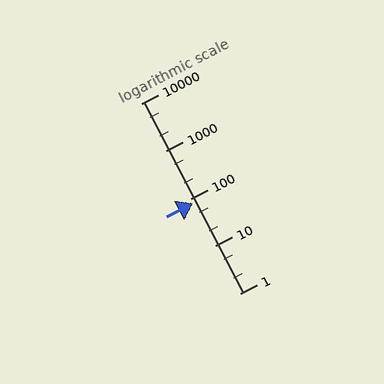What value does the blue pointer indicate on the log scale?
The pointer indicates approximately 80.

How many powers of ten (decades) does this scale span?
The scale spans 4 decades, from 1 to 10000.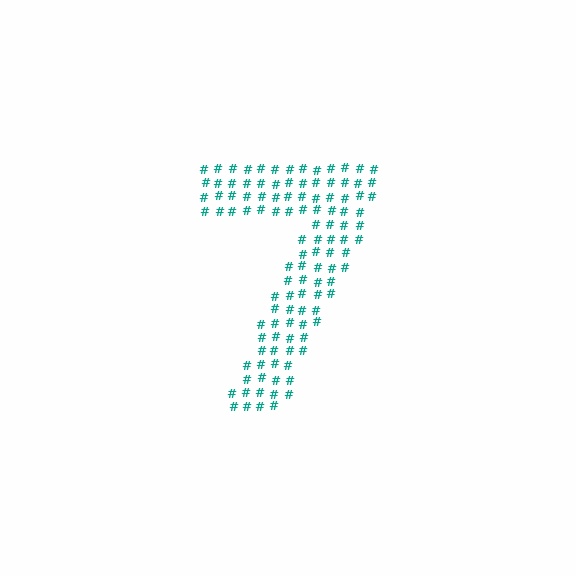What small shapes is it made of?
It is made of small hash symbols.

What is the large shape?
The large shape is the digit 7.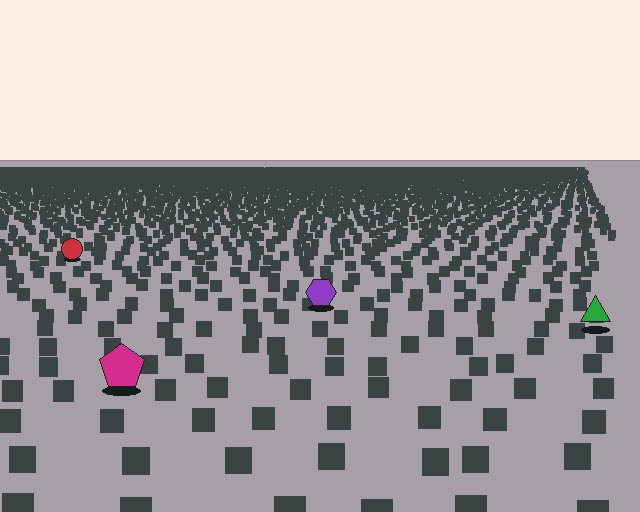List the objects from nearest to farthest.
From nearest to farthest: the magenta pentagon, the green triangle, the purple hexagon, the red circle.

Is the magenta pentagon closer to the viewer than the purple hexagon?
Yes. The magenta pentagon is closer — you can tell from the texture gradient: the ground texture is coarser near it.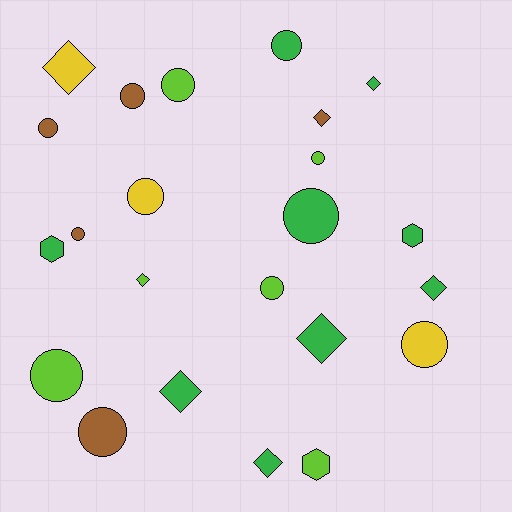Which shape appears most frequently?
Circle, with 12 objects.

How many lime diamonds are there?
There is 1 lime diamond.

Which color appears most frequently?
Green, with 9 objects.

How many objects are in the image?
There are 23 objects.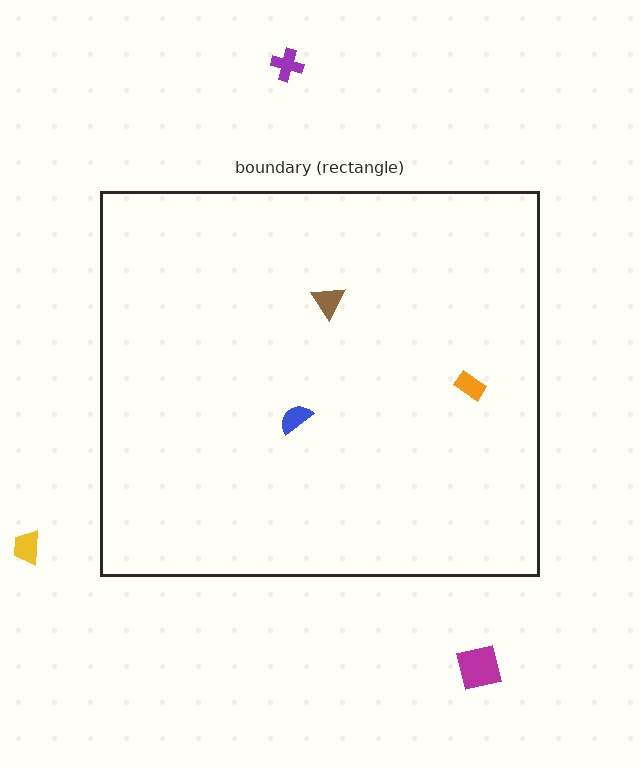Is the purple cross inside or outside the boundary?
Outside.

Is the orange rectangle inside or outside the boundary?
Inside.